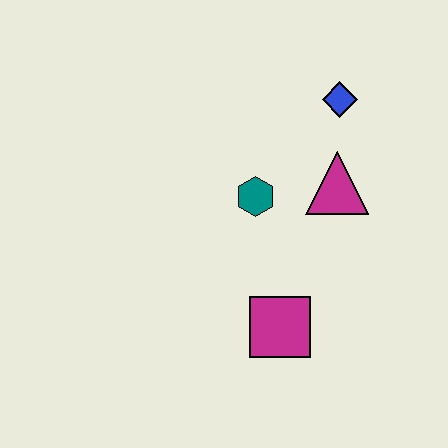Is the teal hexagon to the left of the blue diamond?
Yes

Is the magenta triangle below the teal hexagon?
No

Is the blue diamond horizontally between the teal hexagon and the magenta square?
No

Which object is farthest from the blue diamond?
The magenta square is farthest from the blue diamond.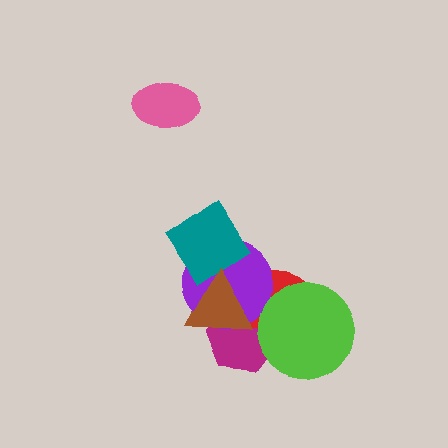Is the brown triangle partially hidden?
No, no other shape covers it.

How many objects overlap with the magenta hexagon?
4 objects overlap with the magenta hexagon.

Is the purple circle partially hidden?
Yes, it is partially covered by another shape.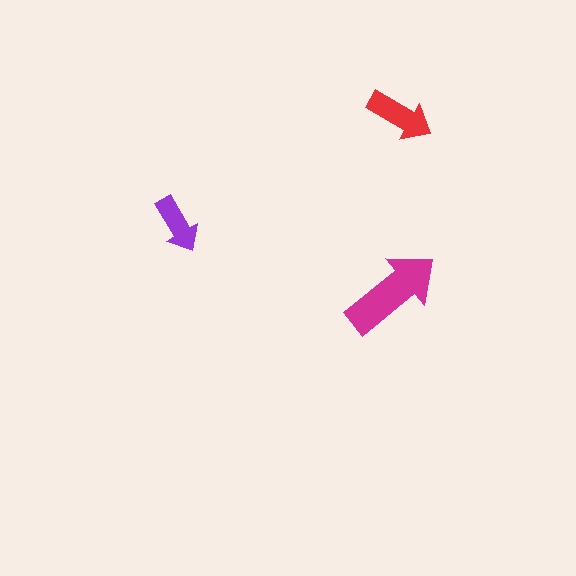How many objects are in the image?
There are 3 objects in the image.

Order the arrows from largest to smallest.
the magenta one, the red one, the purple one.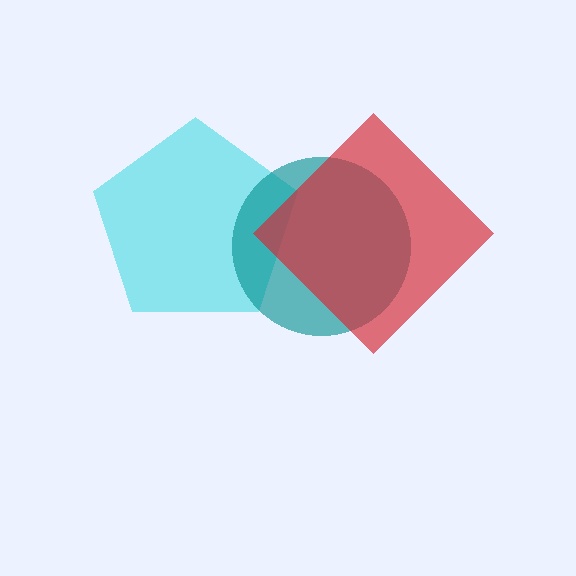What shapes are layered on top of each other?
The layered shapes are: a cyan pentagon, a teal circle, a red diamond.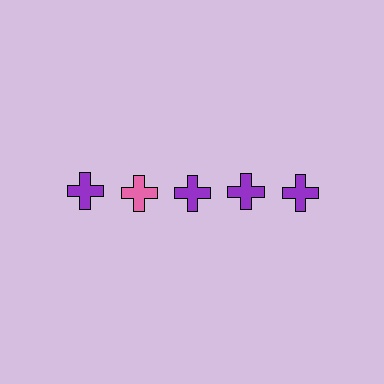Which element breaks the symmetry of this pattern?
The pink cross in the top row, second from left column breaks the symmetry. All other shapes are purple crosses.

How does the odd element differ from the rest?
It has a different color: pink instead of purple.